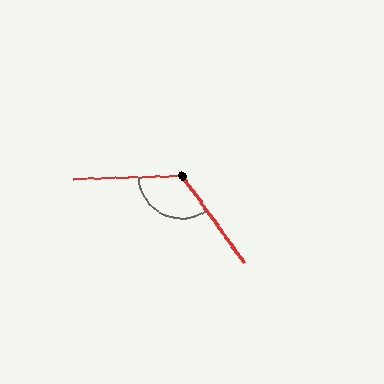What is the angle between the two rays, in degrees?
Approximately 123 degrees.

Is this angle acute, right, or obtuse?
It is obtuse.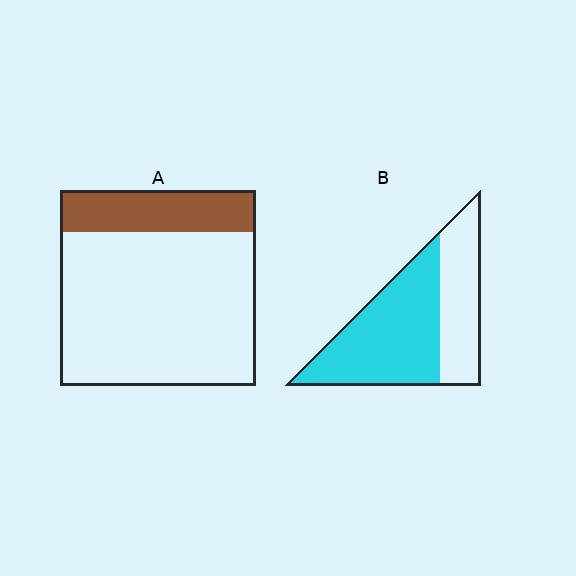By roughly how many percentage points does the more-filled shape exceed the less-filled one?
By roughly 40 percentage points (B over A).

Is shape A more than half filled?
No.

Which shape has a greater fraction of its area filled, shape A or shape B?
Shape B.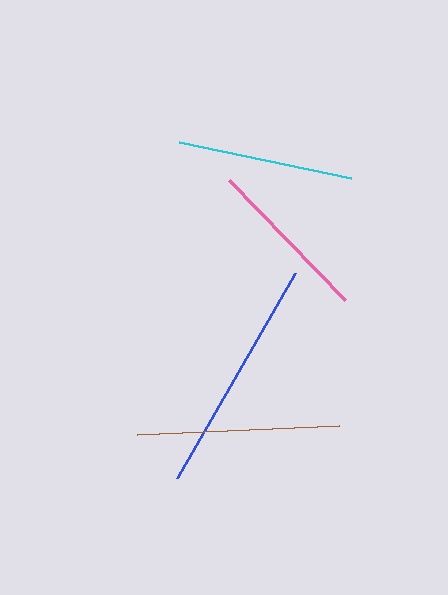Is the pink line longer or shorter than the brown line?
The brown line is longer than the pink line.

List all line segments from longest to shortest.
From longest to shortest: blue, brown, cyan, pink.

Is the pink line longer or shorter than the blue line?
The blue line is longer than the pink line.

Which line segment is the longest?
The blue line is the longest at approximately 236 pixels.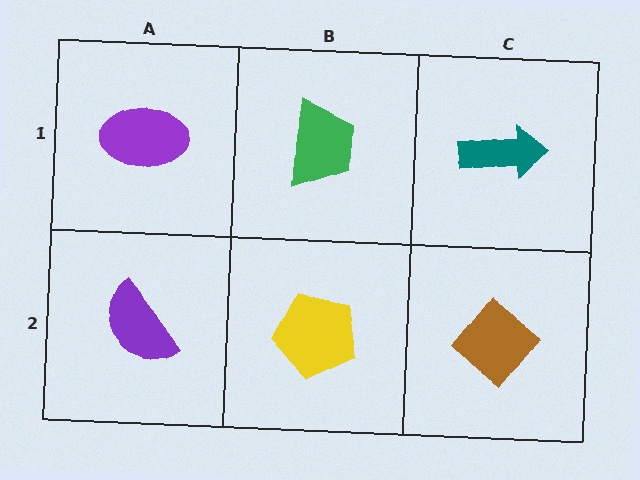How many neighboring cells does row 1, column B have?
3.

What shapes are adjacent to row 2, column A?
A purple ellipse (row 1, column A), a yellow pentagon (row 2, column B).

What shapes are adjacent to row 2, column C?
A teal arrow (row 1, column C), a yellow pentagon (row 2, column B).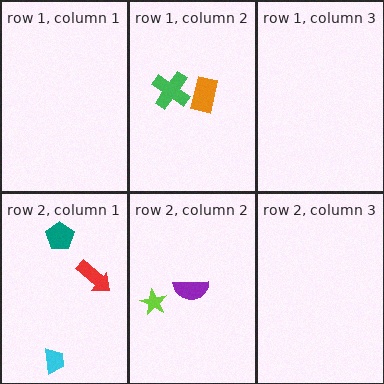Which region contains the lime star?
The row 2, column 2 region.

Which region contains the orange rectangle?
The row 1, column 2 region.